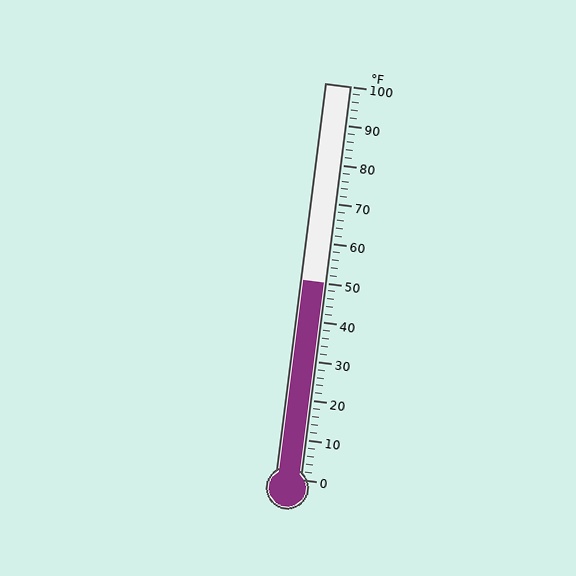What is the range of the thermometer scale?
The thermometer scale ranges from 0°F to 100°F.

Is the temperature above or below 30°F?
The temperature is above 30°F.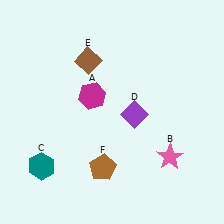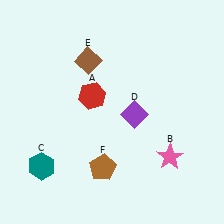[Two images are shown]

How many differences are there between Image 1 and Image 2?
There is 1 difference between the two images.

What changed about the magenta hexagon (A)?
In Image 1, A is magenta. In Image 2, it changed to red.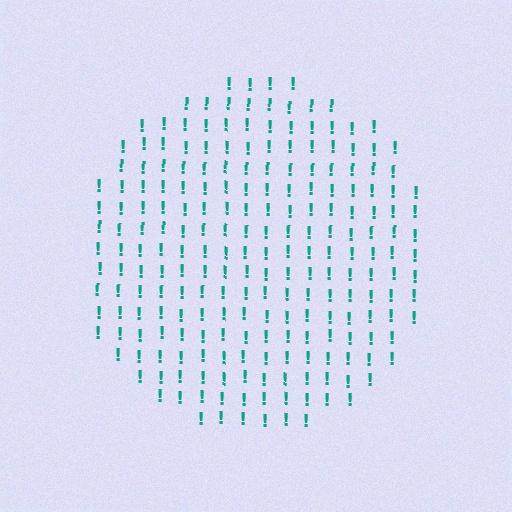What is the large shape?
The large shape is a circle.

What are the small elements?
The small elements are exclamation marks.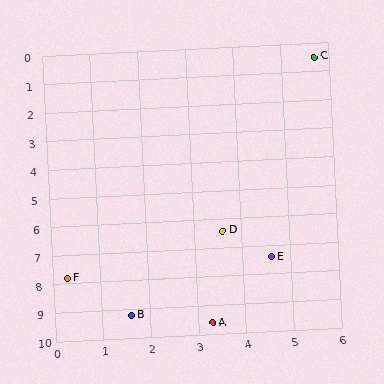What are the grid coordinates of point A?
Point A is at approximately (3.3, 9.6).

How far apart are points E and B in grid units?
Points E and B are about 3.5 grid units apart.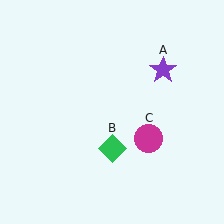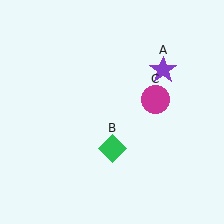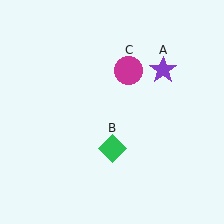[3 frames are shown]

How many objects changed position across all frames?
1 object changed position: magenta circle (object C).